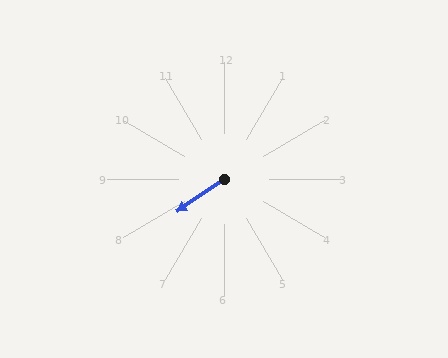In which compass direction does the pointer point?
Southwest.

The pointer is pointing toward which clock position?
Roughly 8 o'clock.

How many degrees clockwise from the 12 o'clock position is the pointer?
Approximately 236 degrees.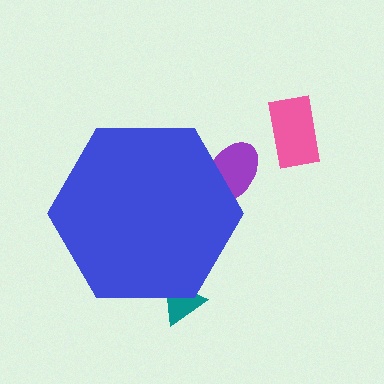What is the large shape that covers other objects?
A blue hexagon.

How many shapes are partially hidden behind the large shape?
2 shapes are partially hidden.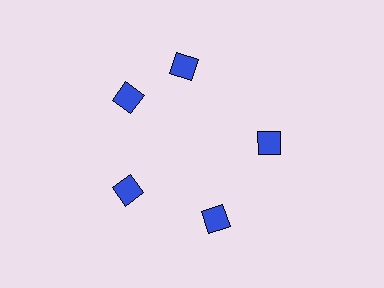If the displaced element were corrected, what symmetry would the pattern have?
It would have 5-fold rotational symmetry — the pattern would map onto itself every 72 degrees.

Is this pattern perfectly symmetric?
No. The 5 blue diamonds are arranged in a ring, but one element near the 1 o'clock position is rotated out of alignment along the ring, breaking the 5-fold rotational symmetry.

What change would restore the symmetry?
The symmetry would be restored by rotating it back into even spacing with its neighbors so that all 5 diamonds sit at equal angles and equal distance from the center.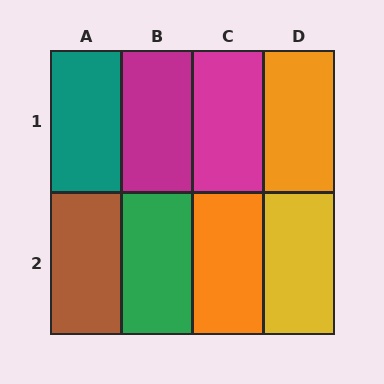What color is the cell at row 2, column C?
Orange.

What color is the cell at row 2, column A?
Brown.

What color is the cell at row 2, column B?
Green.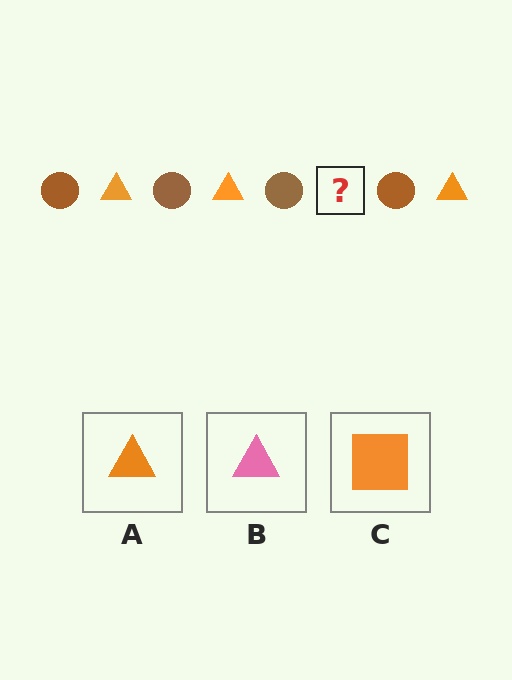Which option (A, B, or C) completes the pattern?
A.